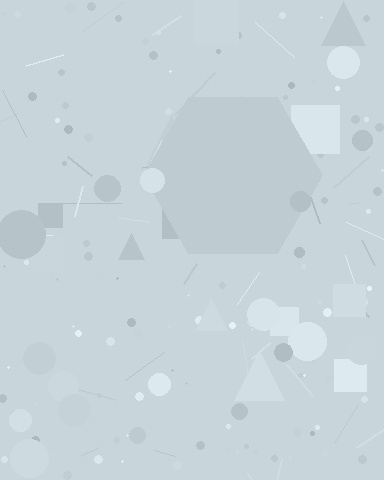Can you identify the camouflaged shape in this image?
The camouflaged shape is a hexagon.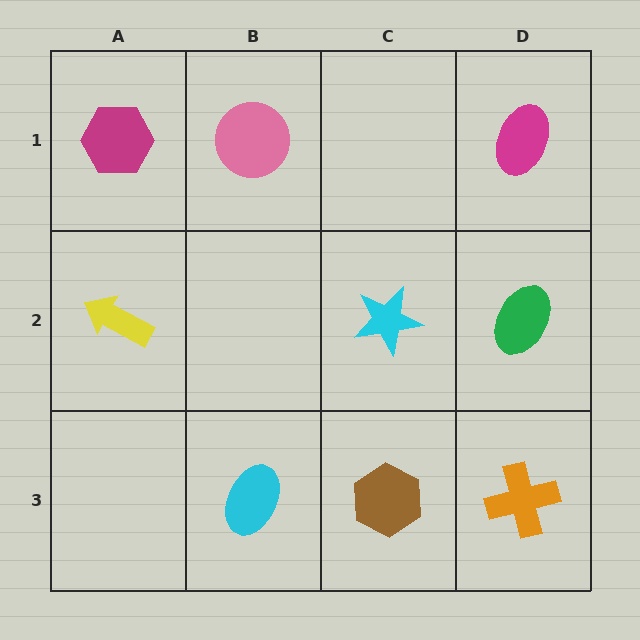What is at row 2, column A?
A yellow arrow.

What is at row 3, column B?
A cyan ellipse.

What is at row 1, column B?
A pink circle.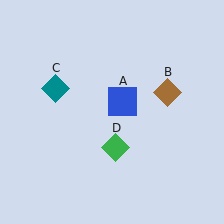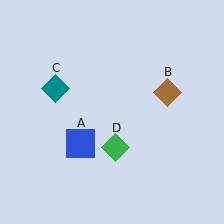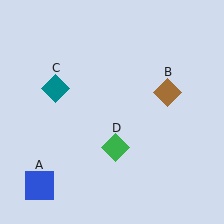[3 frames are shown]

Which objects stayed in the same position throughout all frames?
Brown diamond (object B) and teal diamond (object C) and green diamond (object D) remained stationary.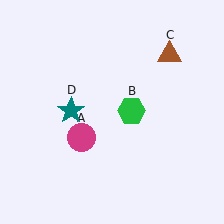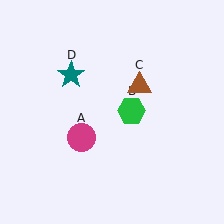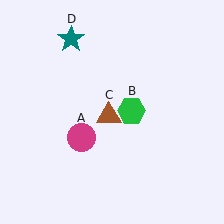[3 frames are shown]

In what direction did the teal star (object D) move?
The teal star (object D) moved up.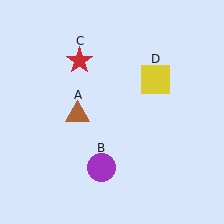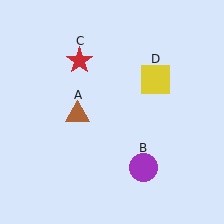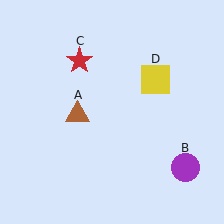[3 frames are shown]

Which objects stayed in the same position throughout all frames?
Brown triangle (object A) and red star (object C) and yellow square (object D) remained stationary.